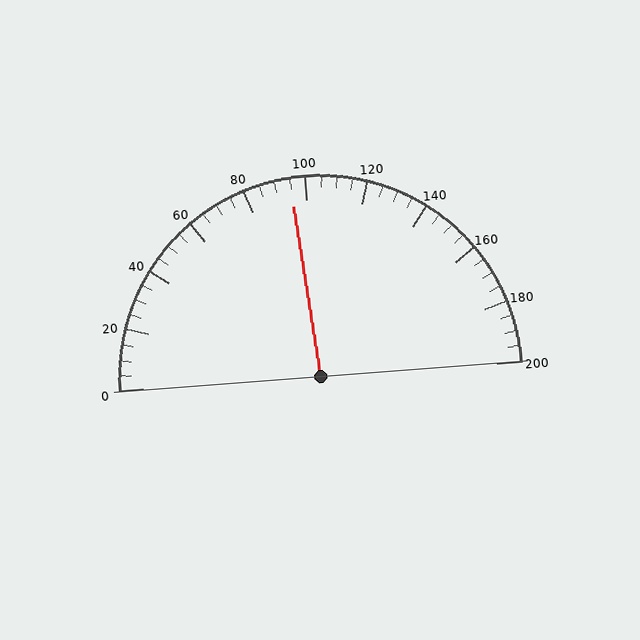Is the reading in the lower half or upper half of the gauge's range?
The reading is in the lower half of the range (0 to 200).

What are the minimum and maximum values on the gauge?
The gauge ranges from 0 to 200.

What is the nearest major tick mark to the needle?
The nearest major tick mark is 100.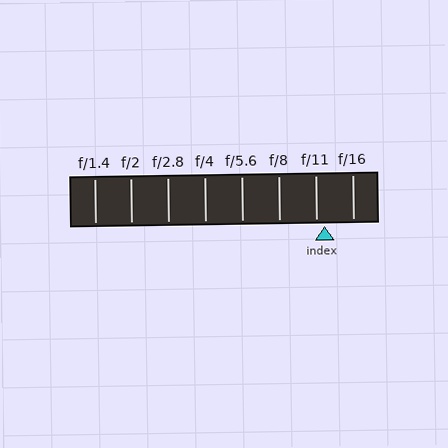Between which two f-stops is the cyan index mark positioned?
The index mark is between f/11 and f/16.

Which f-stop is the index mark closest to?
The index mark is closest to f/11.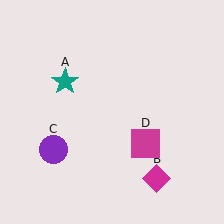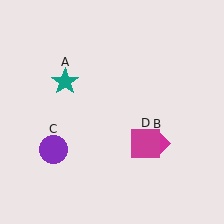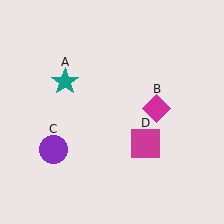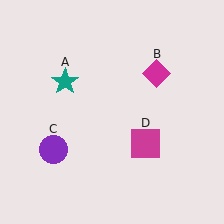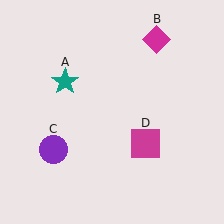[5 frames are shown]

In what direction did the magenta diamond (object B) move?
The magenta diamond (object B) moved up.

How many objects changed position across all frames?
1 object changed position: magenta diamond (object B).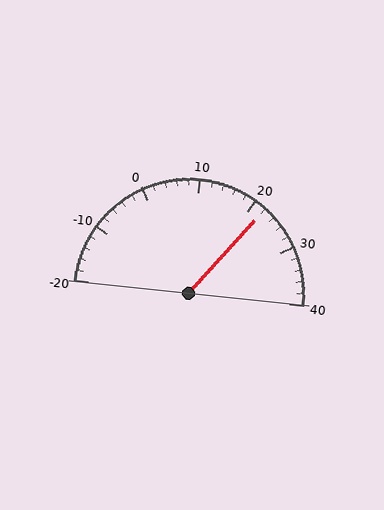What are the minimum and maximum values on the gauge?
The gauge ranges from -20 to 40.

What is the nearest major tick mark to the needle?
The nearest major tick mark is 20.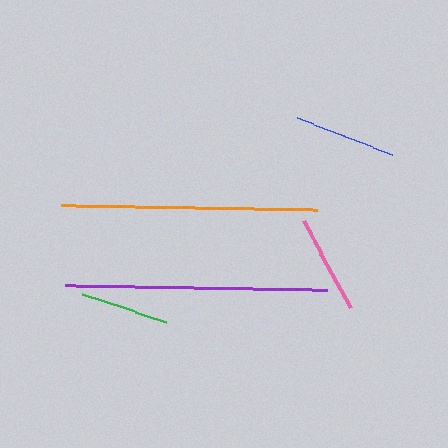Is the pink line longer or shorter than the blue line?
The blue line is longer than the pink line.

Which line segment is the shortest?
The green line is the shortest at approximately 89 pixels.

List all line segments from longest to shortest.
From longest to shortest: purple, orange, blue, pink, green.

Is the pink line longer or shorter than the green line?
The pink line is longer than the green line.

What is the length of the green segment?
The green segment is approximately 89 pixels long.